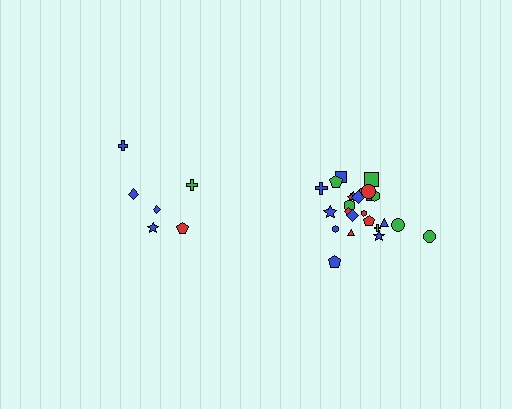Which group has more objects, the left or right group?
The right group.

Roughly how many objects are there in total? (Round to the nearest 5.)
Roughly 30 objects in total.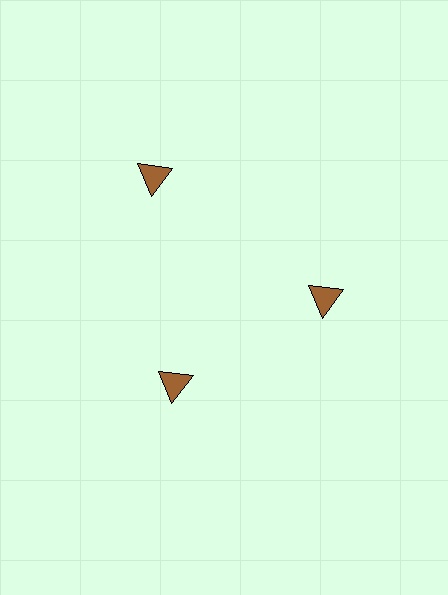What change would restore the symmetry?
The symmetry would be restored by moving it inward, back onto the ring so that all 3 triangles sit at equal angles and equal distance from the center.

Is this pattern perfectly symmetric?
No. The 3 brown triangles are arranged in a ring, but one element near the 11 o'clock position is pushed outward from the center, breaking the 3-fold rotational symmetry.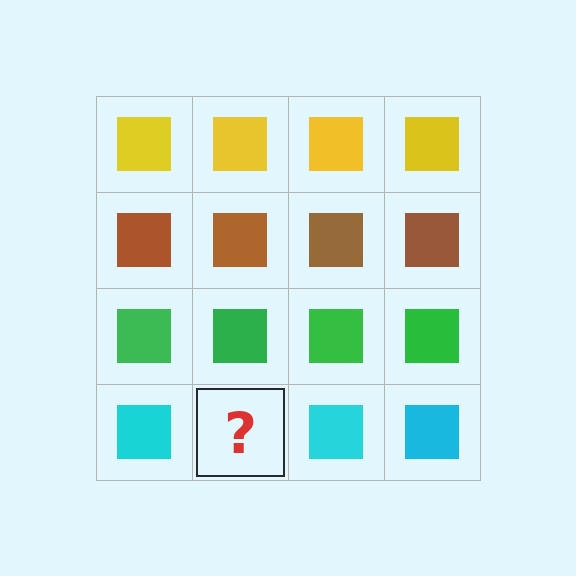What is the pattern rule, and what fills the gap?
The rule is that each row has a consistent color. The gap should be filled with a cyan square.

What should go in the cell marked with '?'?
The missing cell should contain a cyan square.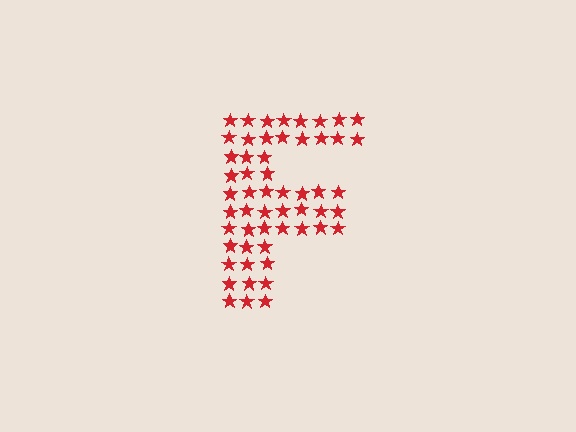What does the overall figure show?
The overall figure shows the letter F.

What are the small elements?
The small elements are stars.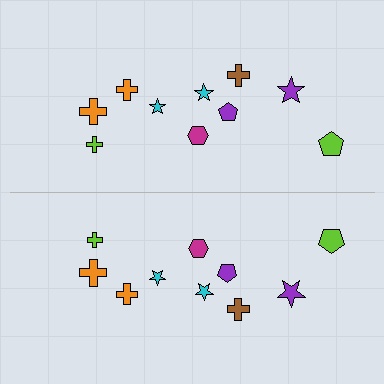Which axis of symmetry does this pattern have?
The pattern has a horizontal axis of symmetry running through the center of the image.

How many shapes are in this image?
There are 20 shapes in this image.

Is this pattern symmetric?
Yes, this pattern has bilateral (reflection) symmetry.